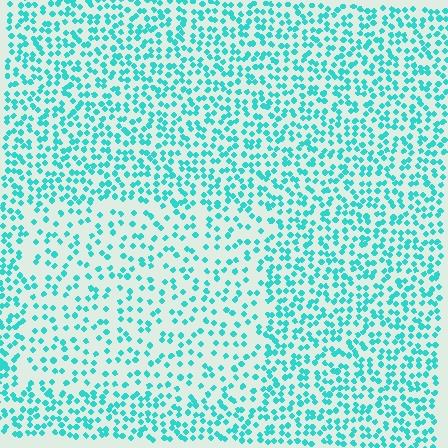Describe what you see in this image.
The image contains small cyan elements arranged at two different densities. A rectangle-shaped region is visible where the elements are less densely packed than the surrounding area.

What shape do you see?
I see a rectangle.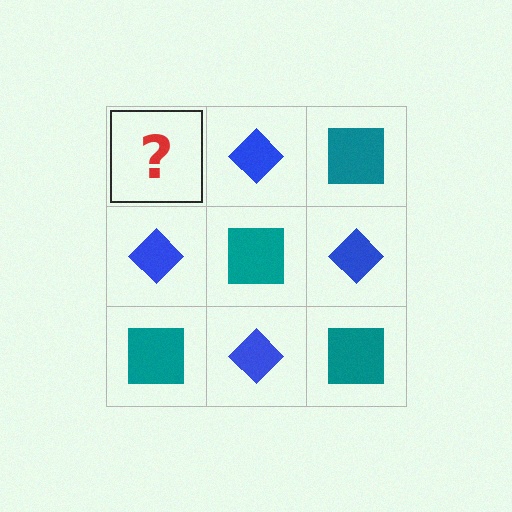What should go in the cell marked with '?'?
The missing cell should contain a teal square.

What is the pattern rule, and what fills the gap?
The rule is that it alternates teal square and blue diamond in a checkerboard pattern. The gap should be filled with a teal square.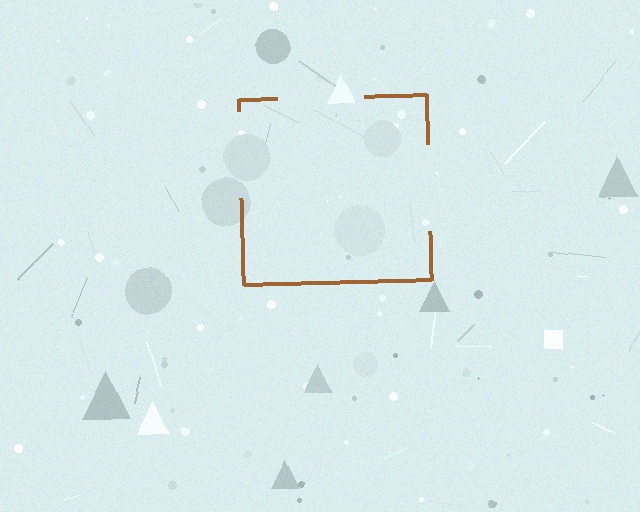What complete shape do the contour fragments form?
The contour fragments form a square.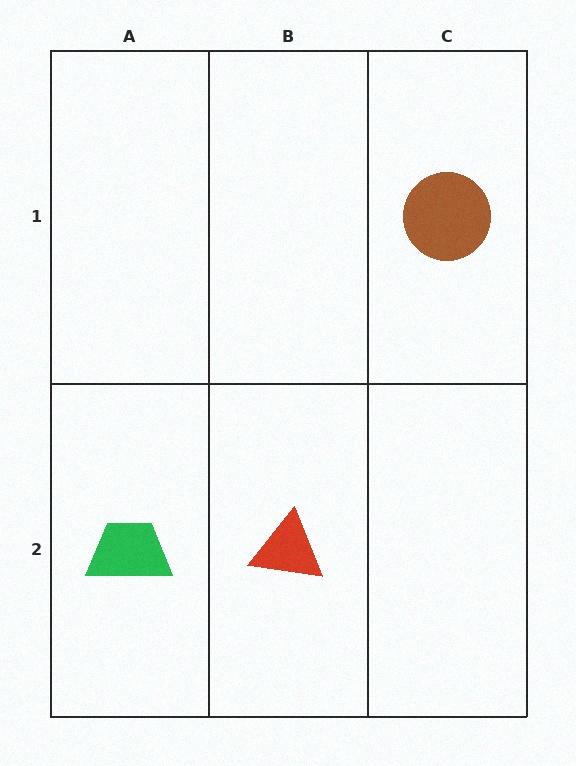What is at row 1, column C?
A brown circle.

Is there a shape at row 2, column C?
No, that cell is empty.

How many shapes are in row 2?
2 shapes.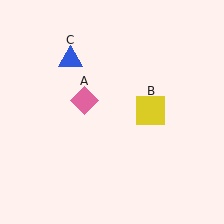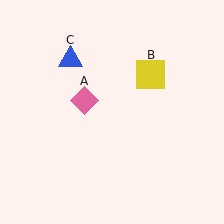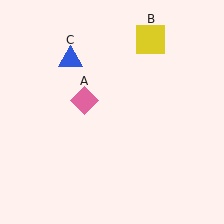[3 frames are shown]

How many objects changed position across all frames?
1 object changed position: yellow square (object B).